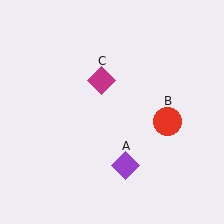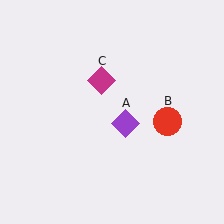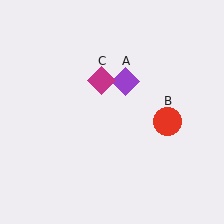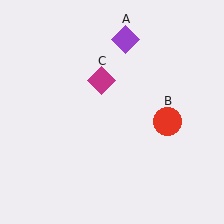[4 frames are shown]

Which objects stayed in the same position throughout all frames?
Red circle (object B) and magenta diamond (object C) remained stationary.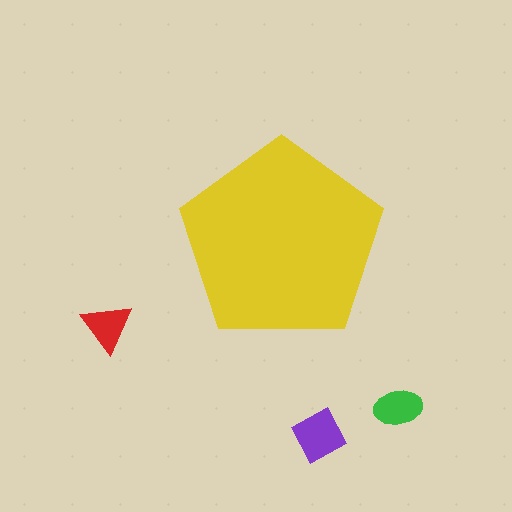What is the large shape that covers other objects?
A yellow pentagon.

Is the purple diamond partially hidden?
No, the purple diamond is fully visible.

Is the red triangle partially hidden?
No, the red triangle is fully visible.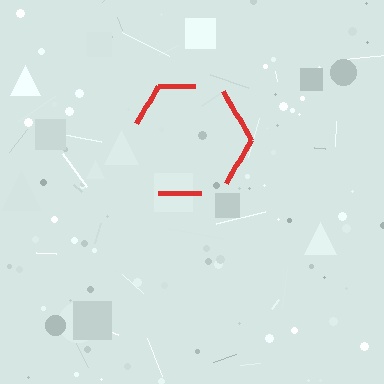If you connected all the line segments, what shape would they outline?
They would outline a hexagon.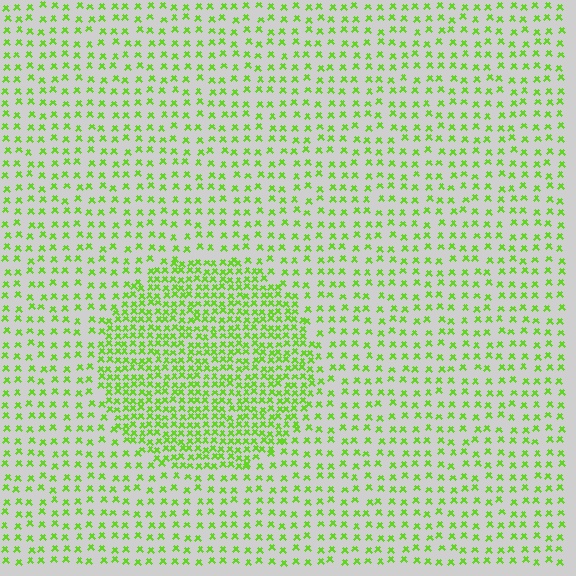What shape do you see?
I see a circle.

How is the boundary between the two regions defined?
The boundary is defined by a change in element density (approximately 2.2x ratio). All elements are the same color, size, and shape.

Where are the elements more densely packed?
The elements are more densely packed inside the circle boundary.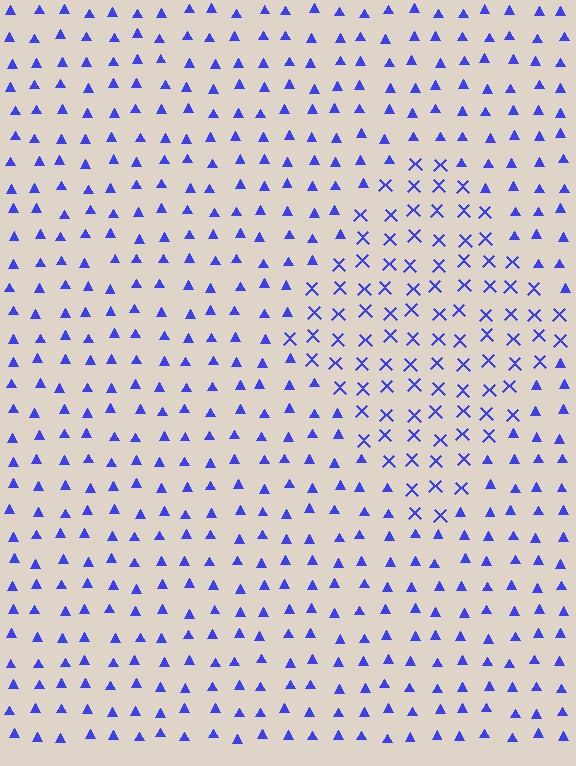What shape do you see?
I see a diamond.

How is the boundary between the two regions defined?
The boundary is defined by a change in element shape: X marks inside vs. triangles outside. All elements share the same color and spacing.